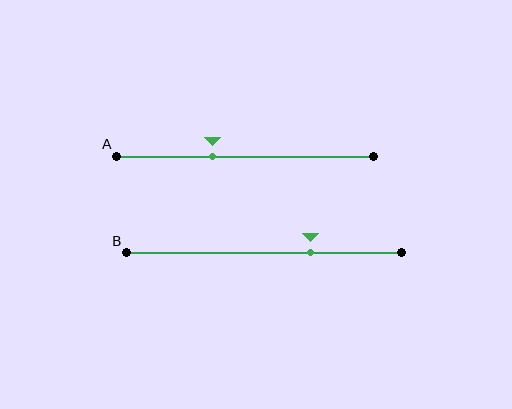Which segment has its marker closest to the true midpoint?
Segment A has its marker closest to the true midpoint.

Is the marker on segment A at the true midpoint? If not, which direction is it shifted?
No, the marker on segment A is shifted to the left by about 13% of the segment length.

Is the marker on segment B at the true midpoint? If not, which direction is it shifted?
No, the marker on segment B is shifted to the right by about 17% of the segment length.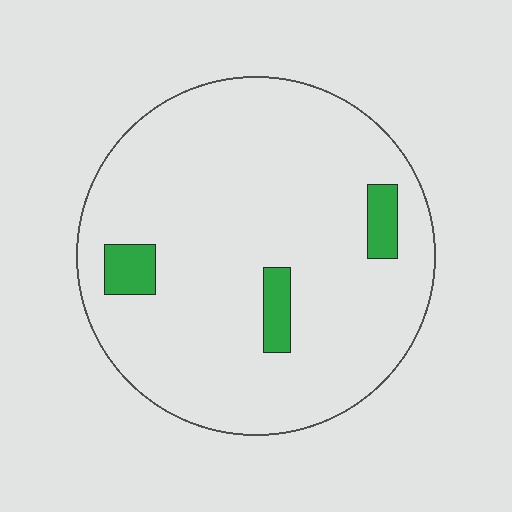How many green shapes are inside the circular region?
3.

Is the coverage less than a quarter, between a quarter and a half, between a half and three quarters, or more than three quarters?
Less than a quarter.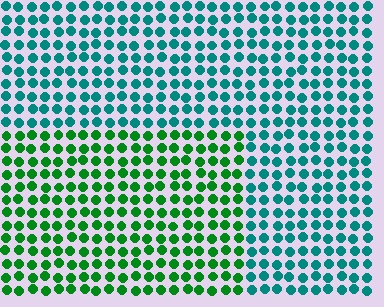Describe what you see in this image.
The image is filled with small teal elements in a uniform arrangement. A rectangle-shaped region is visible where the elements are tinted to a slightly different hue, forming a subtle color boundary.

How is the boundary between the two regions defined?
The boundary is defined purely by a slight shift in hue (about 46 degrees). Spacing, size, and orientation are identical on both sides.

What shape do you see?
I see a rectangle.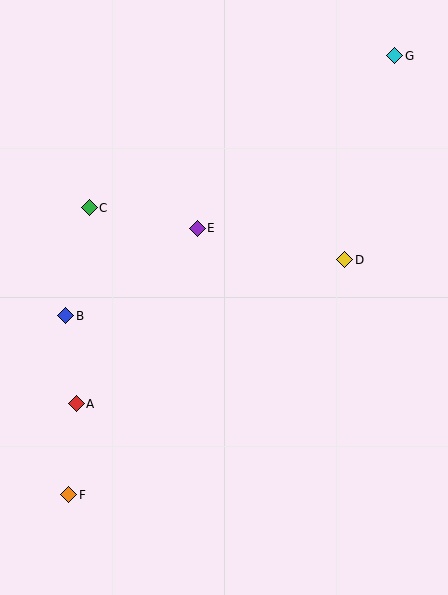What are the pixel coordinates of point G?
Point G is at (395, 56).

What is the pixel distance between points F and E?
The distance between F and E is 296 pixels.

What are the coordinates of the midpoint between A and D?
The midpoint between A and D is at (211, 332).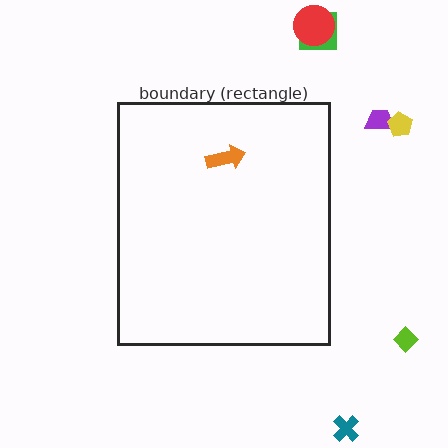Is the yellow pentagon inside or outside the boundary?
Outside.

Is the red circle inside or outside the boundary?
Outside.